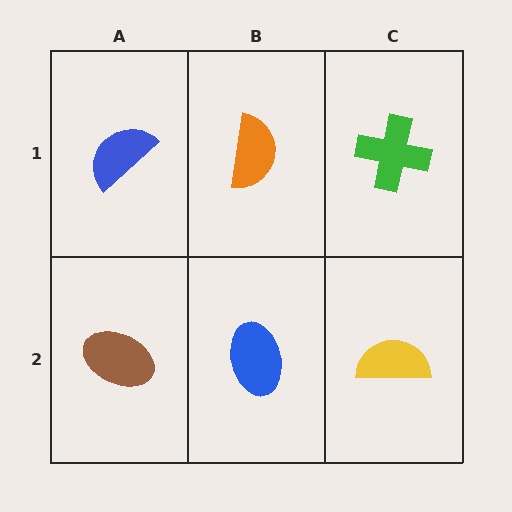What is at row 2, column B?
A blue ellipse.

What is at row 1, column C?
A green cross.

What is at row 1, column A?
A blue semicircle.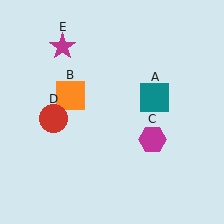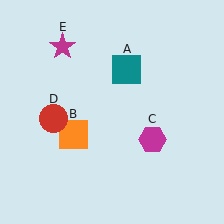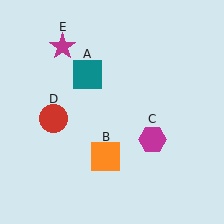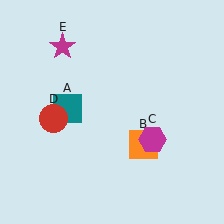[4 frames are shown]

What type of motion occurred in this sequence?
The teal square (object A), orange square (object B) rotated counterclockwise around the center of the scene.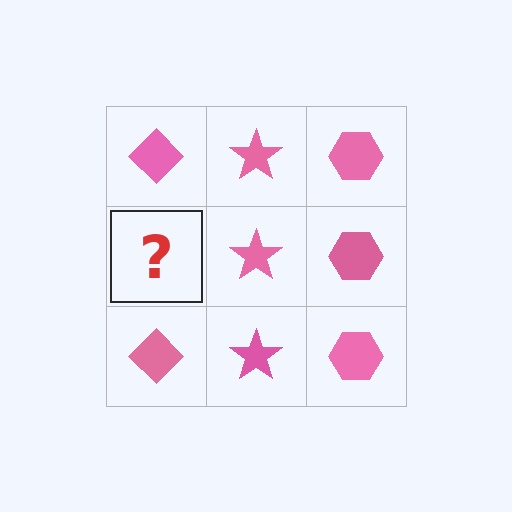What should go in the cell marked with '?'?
The missing cell should contain a pink diamond.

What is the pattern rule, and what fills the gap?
The rule is that each column has a consistent shape. The gap should be filled with a pink diamond.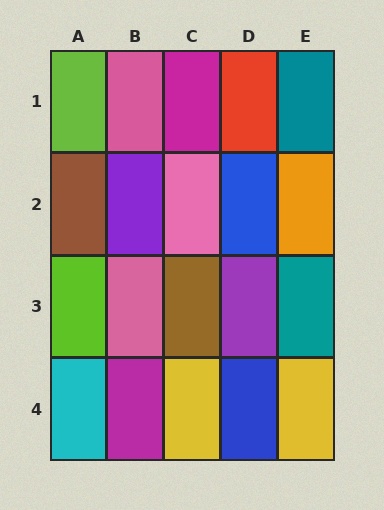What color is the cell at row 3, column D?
Purple.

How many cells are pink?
3 cells are pink.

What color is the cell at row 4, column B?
Magenta.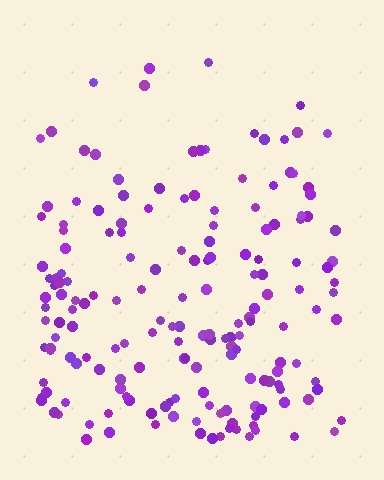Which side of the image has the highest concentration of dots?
The bottom.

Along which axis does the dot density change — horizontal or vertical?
Vertical.